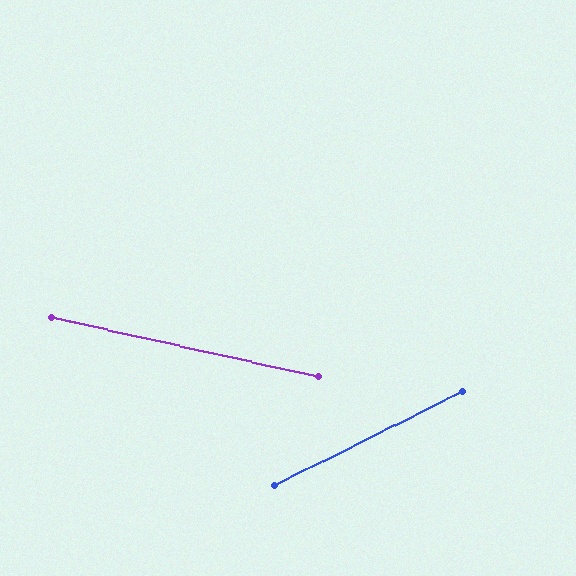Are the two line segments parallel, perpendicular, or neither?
Neither parallel nor perpendicular — they differ by about 39°.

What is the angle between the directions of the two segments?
Approximately 39 degrees.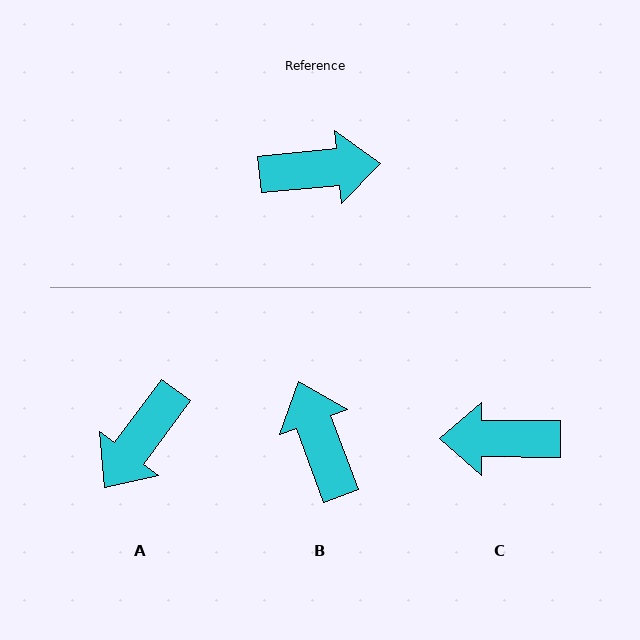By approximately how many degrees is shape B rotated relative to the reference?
Approximately 105 degrees counter-clockwise.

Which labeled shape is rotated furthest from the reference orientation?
C, about 175 degrees away.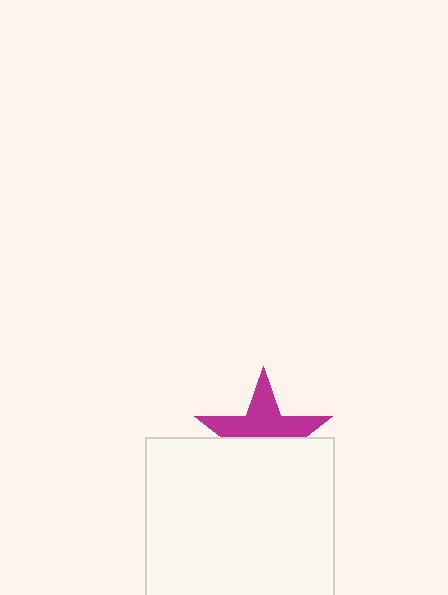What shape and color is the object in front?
The object in front is a white square.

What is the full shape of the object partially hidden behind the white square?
The partially hidden object is a magenta star.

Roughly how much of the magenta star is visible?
About half of it is visible (roughly 52%).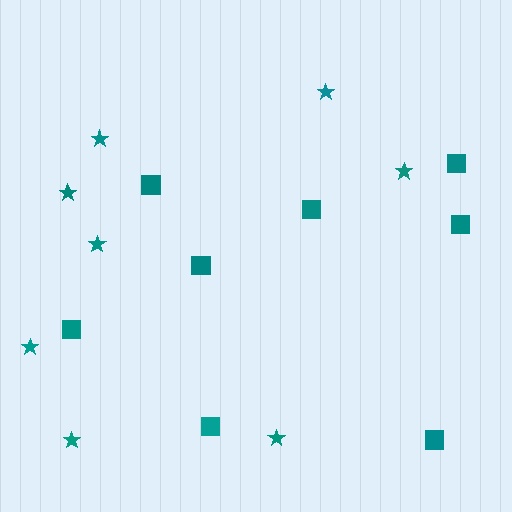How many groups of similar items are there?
There are 2 groups: one group of stars (8) and one group of squares (8).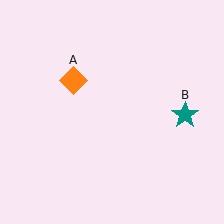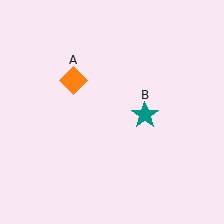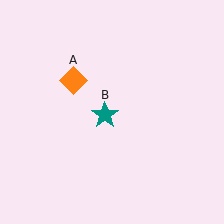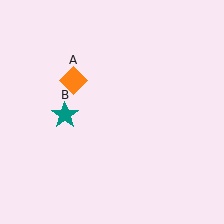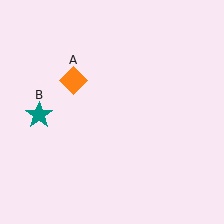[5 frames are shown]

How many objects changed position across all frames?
1 object changed position: teal star (object B).